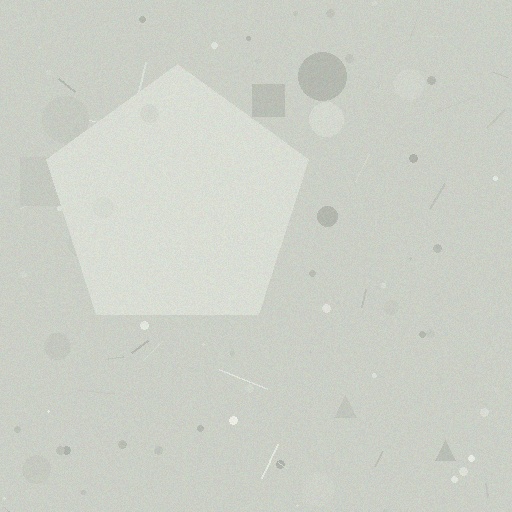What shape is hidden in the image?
A pentagon is hidden in the image.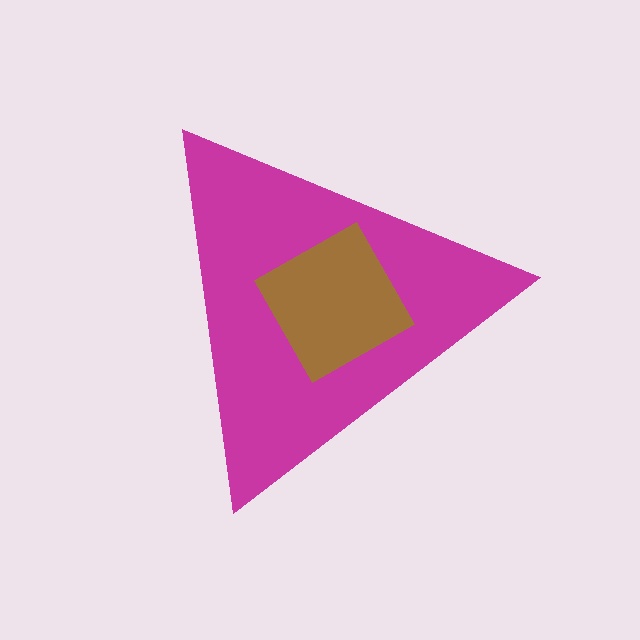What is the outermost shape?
The magenta triangle.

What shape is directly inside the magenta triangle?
The brown diamond.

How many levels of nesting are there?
2.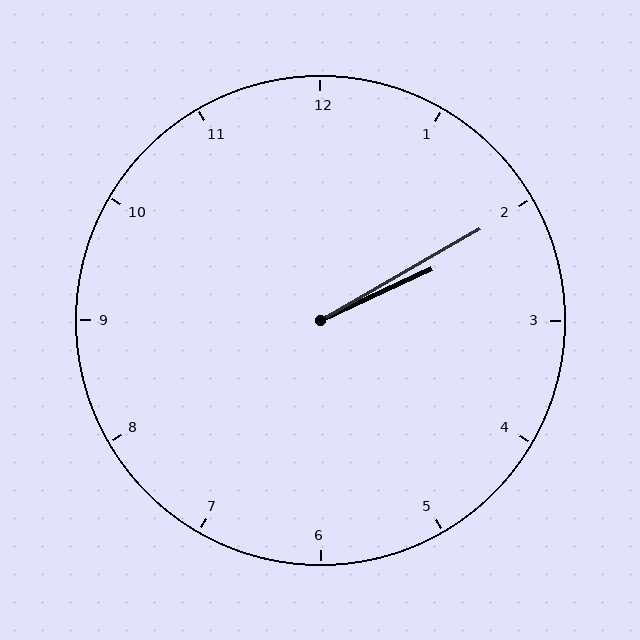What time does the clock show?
2:10.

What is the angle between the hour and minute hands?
Approximately 5 degrees.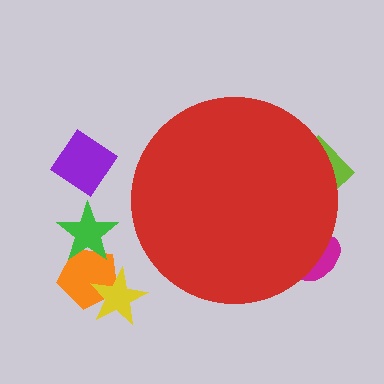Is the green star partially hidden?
No, the green star is fully visible.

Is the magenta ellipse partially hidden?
Yes, the magenta ellipse is partially hidden behind the red circle.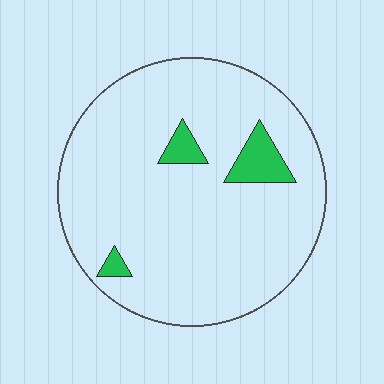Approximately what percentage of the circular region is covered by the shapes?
Approximately 5%.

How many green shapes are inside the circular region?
3.